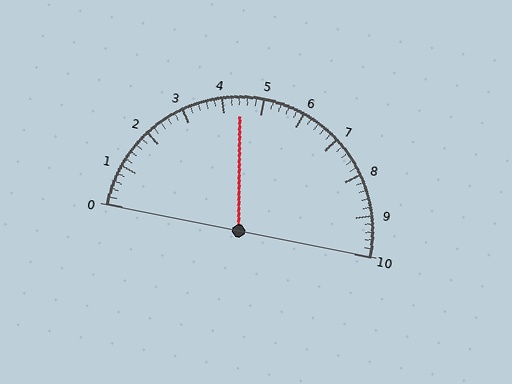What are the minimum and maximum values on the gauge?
The gauge ranges from 0 to 10.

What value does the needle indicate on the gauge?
The needle indicates approximately 4.4.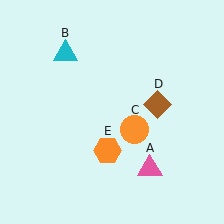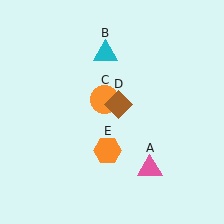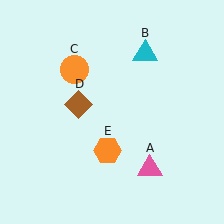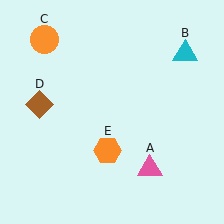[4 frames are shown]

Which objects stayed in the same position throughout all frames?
Pink triangle (object A) and orange hexagon (object E) remained stationary.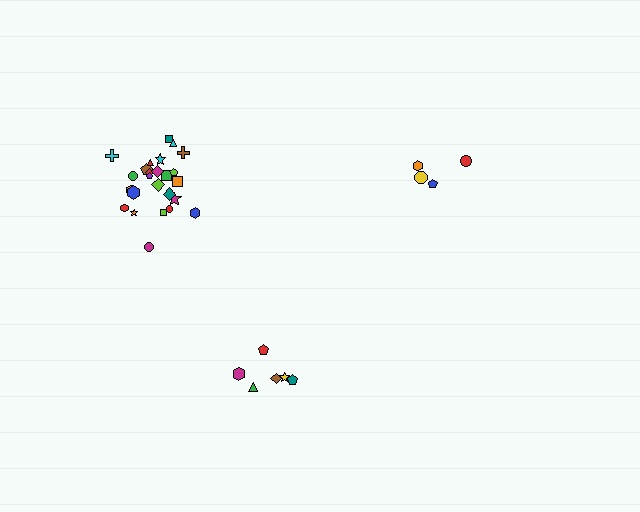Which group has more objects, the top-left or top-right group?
The top-left group.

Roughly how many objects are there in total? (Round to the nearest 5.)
Roughly 35 objects in total.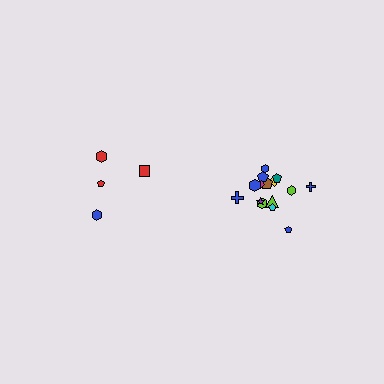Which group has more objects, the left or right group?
The right group.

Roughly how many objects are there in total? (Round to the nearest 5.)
Roughly 20 objects in total.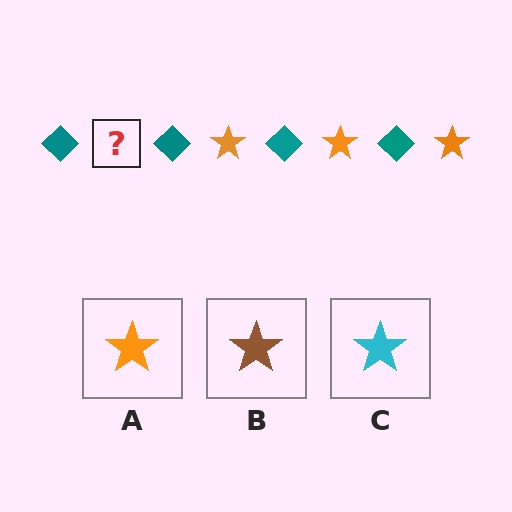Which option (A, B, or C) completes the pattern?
A.